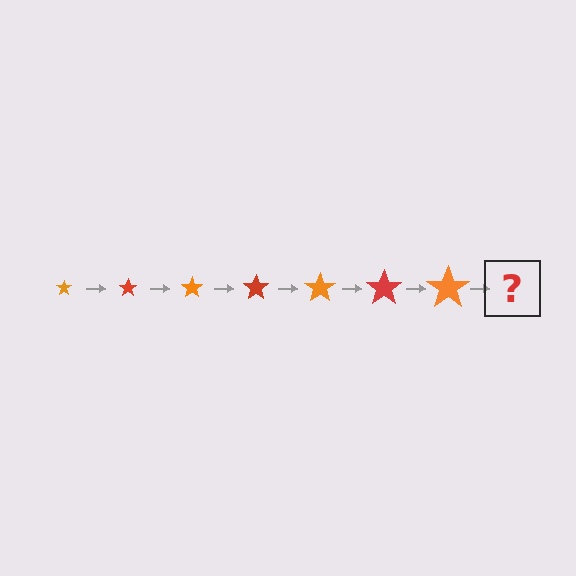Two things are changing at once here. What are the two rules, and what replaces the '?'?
The two rules are that the star grows larger each step and the color cycles through orange and red. The '?' should be a red star, larger than the previous one.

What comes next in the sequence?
The next element should be a red star, larger than the previous one.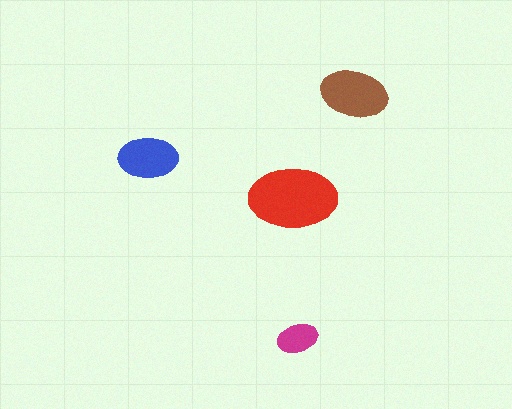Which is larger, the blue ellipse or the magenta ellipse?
The blue one.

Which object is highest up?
The brown ellipse is topmost.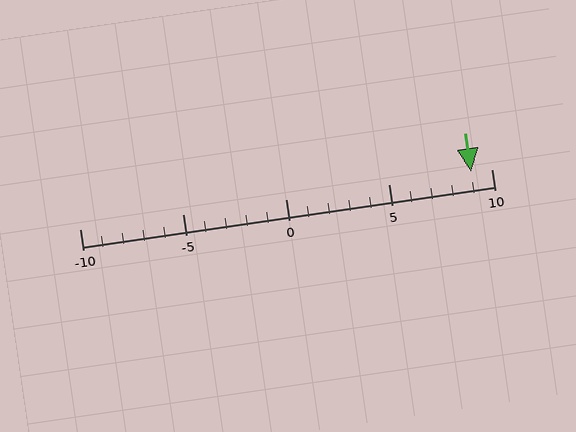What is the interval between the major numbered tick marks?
The major tick marks are spaced 5 units apart.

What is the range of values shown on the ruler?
The ruler shows values from -10 to 10.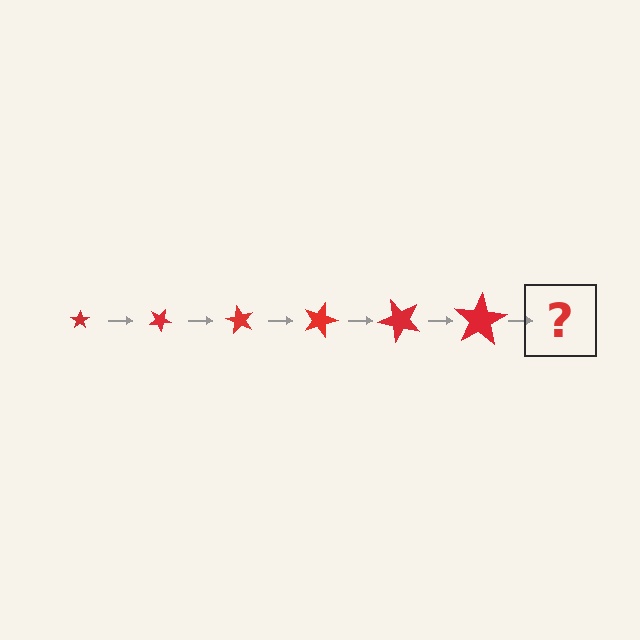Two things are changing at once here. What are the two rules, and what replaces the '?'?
The two rules are that the star grows larger each step and it rotates 30 degrees each step. The '?' should be a star, larger than the previous one and rotated 180 degrees from the start.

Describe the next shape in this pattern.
It should be a star, larger than the previous one and rotated 180 degrees from the start.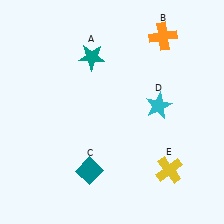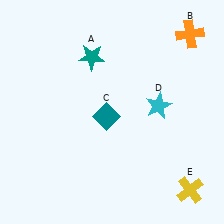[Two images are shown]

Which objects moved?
The objects that moved are: the orange cross (B), the teal diamond (C), the yellow cross (E).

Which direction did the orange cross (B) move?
The orange cross (B) moved right.